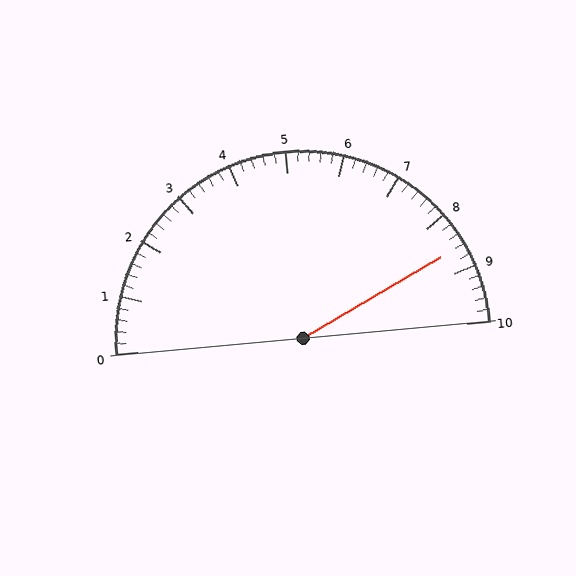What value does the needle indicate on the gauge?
The needle indicates approximately 8.6.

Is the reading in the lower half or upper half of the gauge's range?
The reading is in the upper half of the range (0 to 10).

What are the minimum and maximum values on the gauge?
The gauge ranges from 0 to 10.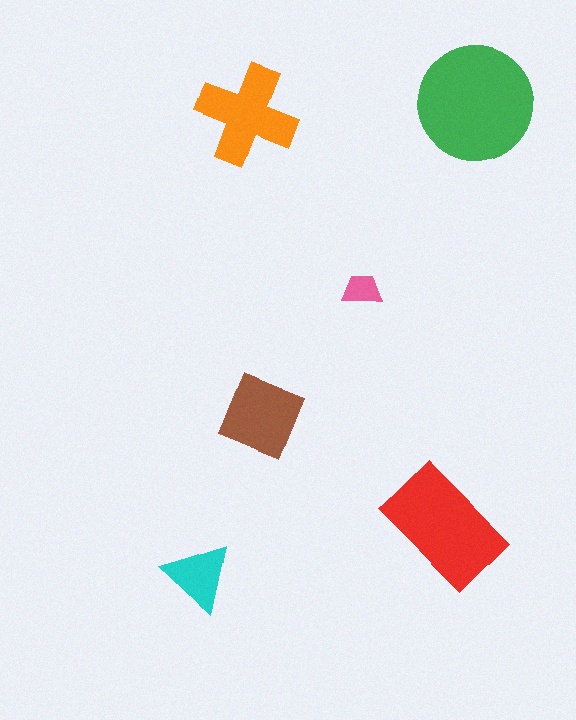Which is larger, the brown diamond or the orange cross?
The orange cross.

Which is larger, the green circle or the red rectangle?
The green circle.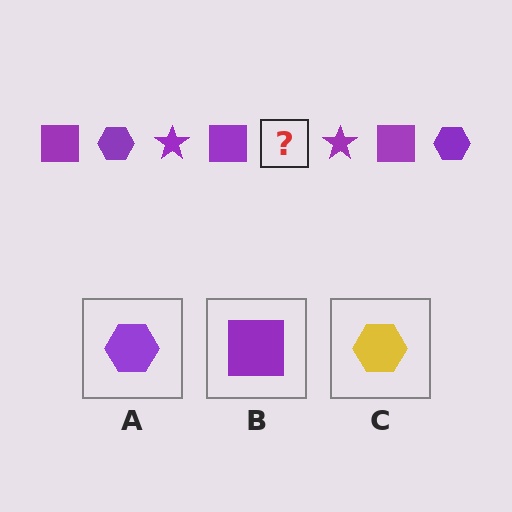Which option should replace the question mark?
Option A.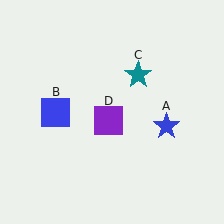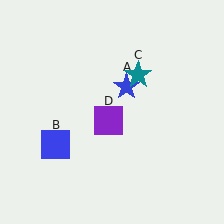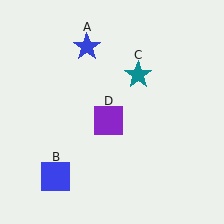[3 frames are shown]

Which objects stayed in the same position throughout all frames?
Teal star (object C) and purple square (object D) remained stationary.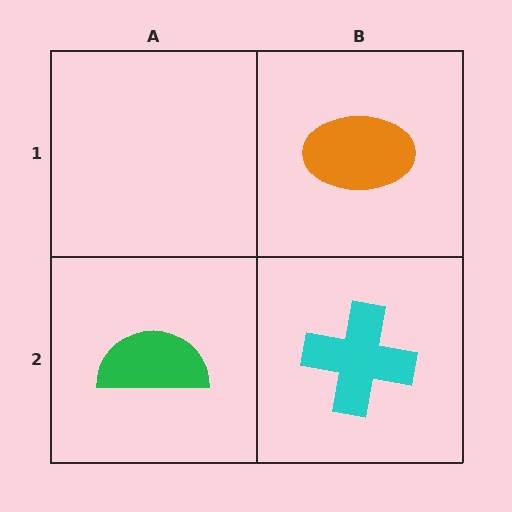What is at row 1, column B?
An orange ellipse.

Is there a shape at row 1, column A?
No, that cell is empty.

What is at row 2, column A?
A green semicircle.